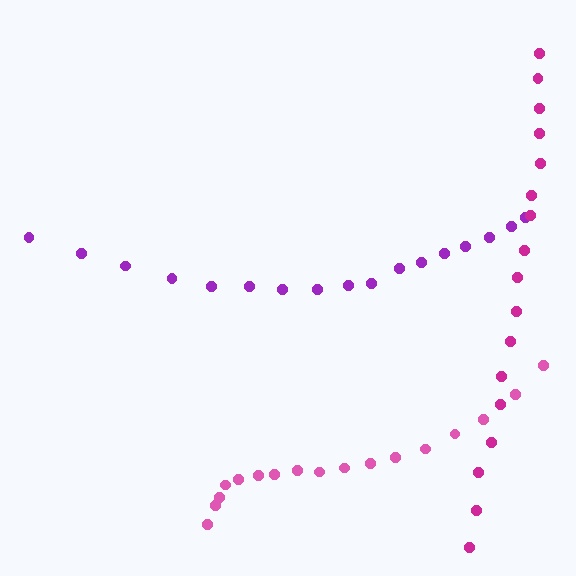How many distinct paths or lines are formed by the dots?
There are 3 distinct paths.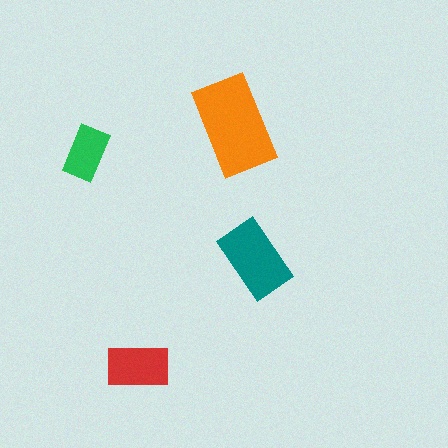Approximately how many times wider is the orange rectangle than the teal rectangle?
About 1.5 times wider.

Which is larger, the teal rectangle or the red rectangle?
The teal one.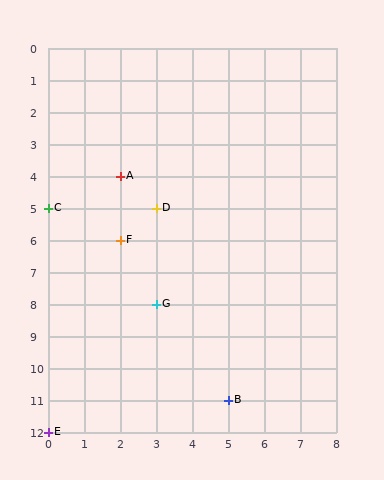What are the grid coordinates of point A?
Point A is at grid coordinates (2, 4).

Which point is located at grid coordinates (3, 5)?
Point D is at (3, 5).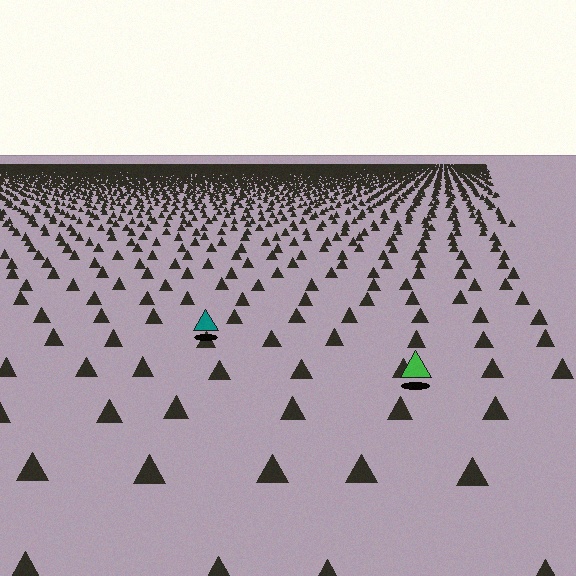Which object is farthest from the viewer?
The teal triangle is farthest from the viewer. It appears smaller and the ground texture around it is denser.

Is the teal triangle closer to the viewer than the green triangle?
No. The green triangle is closer — you can tell from the texture gradient: the ground texture is coarser near it.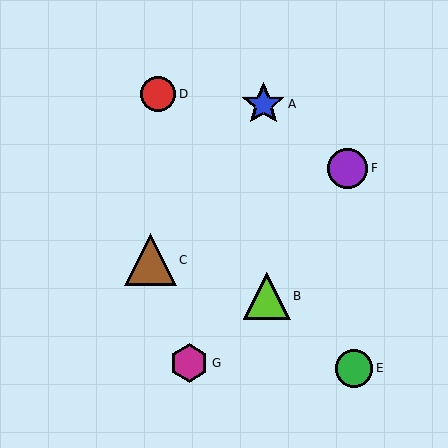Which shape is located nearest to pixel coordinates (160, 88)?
The red circle (labeled D) at (158, 94) is nearest to that location.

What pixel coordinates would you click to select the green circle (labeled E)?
Click at (354, 368) to select the green circle E.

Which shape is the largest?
The brown triangle (labeled C) is the largest.